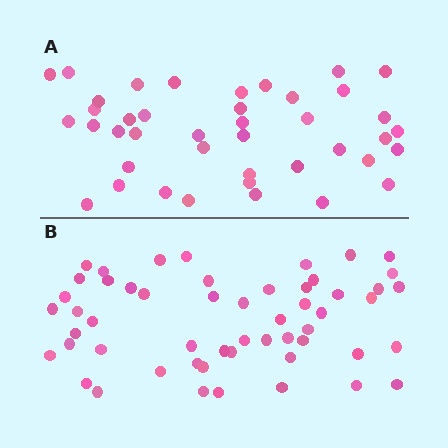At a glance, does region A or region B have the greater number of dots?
Region B (the bottom region) has more dots.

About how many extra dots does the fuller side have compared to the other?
Region B has approximately 15 more dots than region A.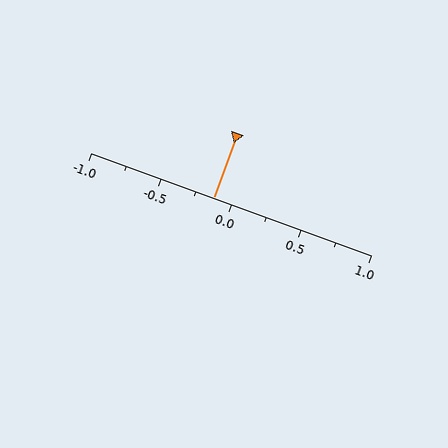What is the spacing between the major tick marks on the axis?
The major ticks are spaced 0.5 apart.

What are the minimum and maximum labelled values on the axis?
The axis runs from -1.0 to 1.0.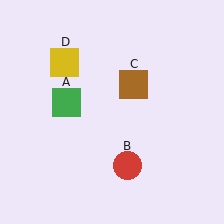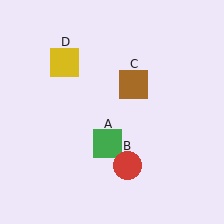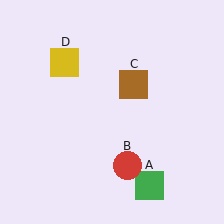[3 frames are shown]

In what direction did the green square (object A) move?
The green square (object A) moved down and to the right.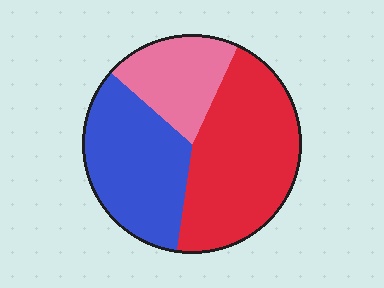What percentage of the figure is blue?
Blue covers around 35% of the figure.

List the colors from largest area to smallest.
From largest to smallest: red, blue, pink.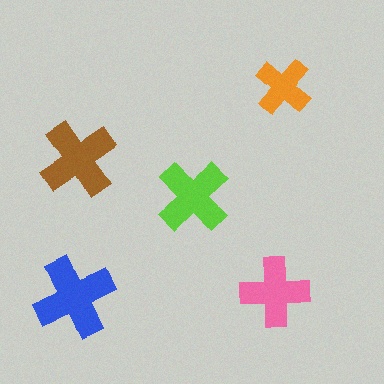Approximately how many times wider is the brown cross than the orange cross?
About 1.5 times wider.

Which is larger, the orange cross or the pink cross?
The pink one.